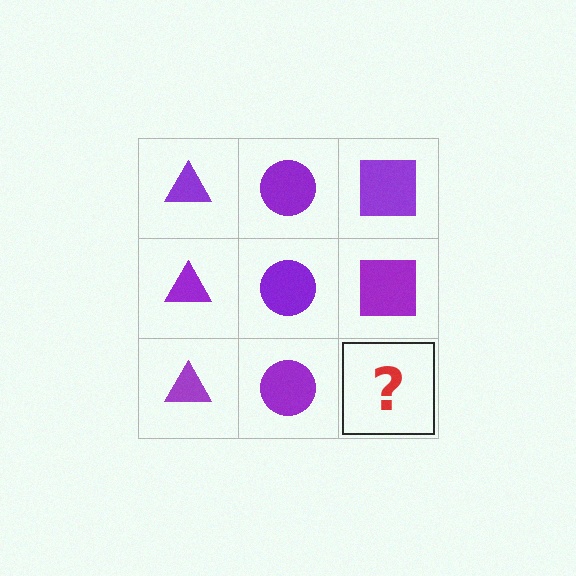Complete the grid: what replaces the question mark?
The question mark should be replaced with a purple square.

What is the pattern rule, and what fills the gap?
The rule is that each column has a consistent shape. The gap should be filled with a purple square.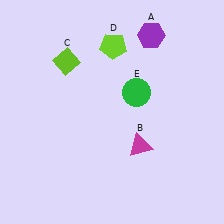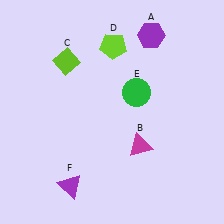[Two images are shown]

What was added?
A purple triangle (F) was added in Image 2.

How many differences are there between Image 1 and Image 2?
There is 1 difference between the two images.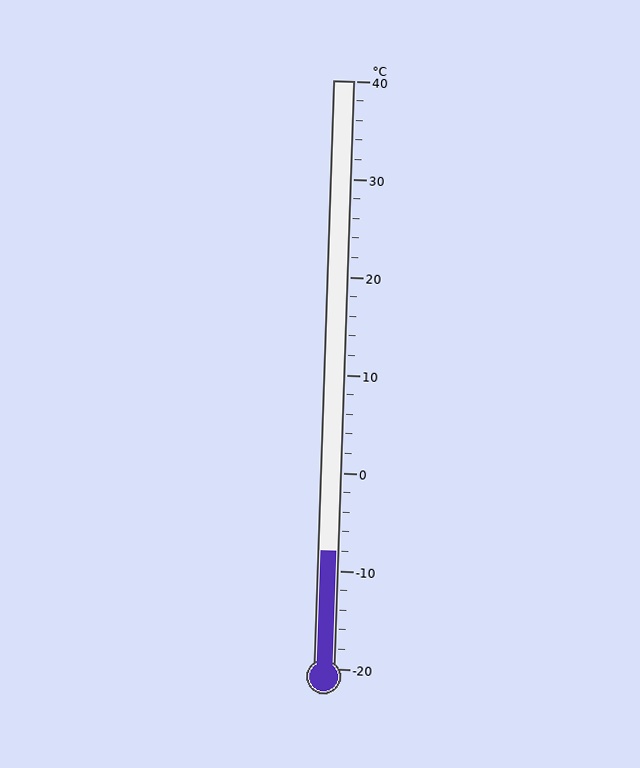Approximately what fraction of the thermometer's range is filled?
The thermometer is filled to approximately 20% of its range.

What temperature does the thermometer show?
The thermometer shows approximately -8°C.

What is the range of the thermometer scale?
The thermometer scale ranges from -20°C to 40°C.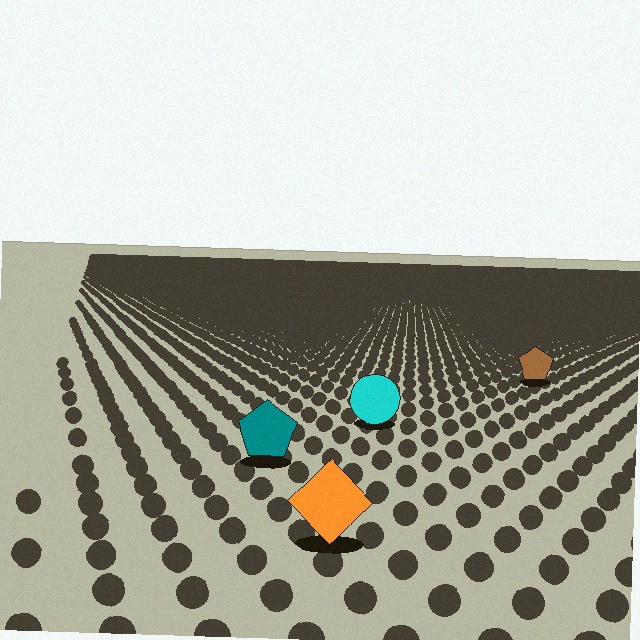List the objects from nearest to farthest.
From nearest to farthest: the orange diamond, the teal pentagon, the cyan circle, the brown pentagon.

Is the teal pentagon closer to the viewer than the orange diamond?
No. The orange diamond is closer — you can tell from the texture gradient: the ground texture is coarser near it.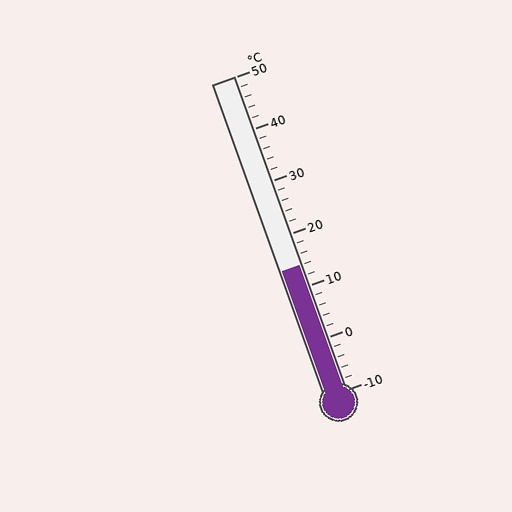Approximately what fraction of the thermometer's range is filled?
The thermometer is filled to approximately 40% of its range.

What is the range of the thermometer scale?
The thermometer scale ranges from -10°C to 50°C.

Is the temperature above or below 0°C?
The temperature is above 0°C.